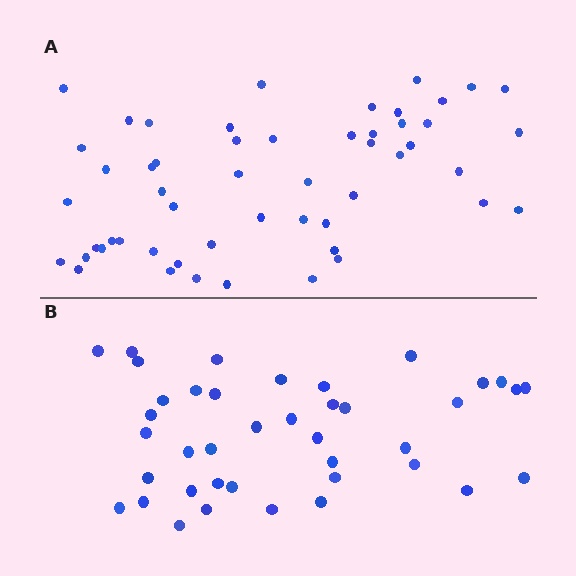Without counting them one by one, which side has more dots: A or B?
Region A (the top region) has more dots.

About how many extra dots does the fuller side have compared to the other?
Region A has approximately 15 more dots than region B.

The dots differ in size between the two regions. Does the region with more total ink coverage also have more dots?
No. Region B has more total ink coverage because its dots are larger, but region A actually contains more individual dots. Total area can be misleading — the number of items is what matters here.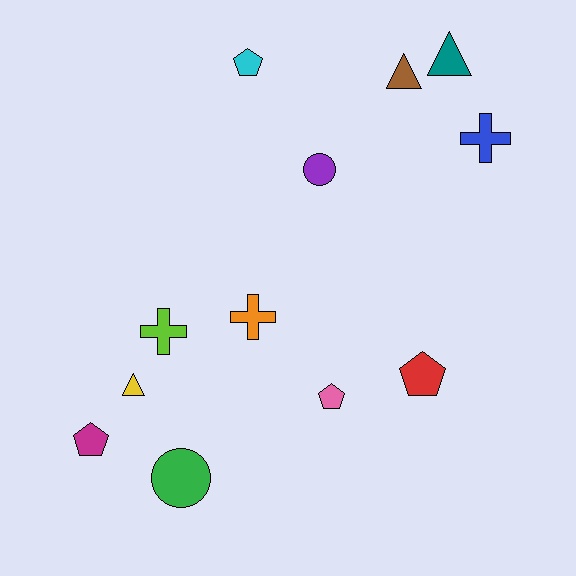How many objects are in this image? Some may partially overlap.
There are 12 objects.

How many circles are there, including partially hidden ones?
There are 2 circles.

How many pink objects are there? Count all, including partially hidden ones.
There is 1 pink object.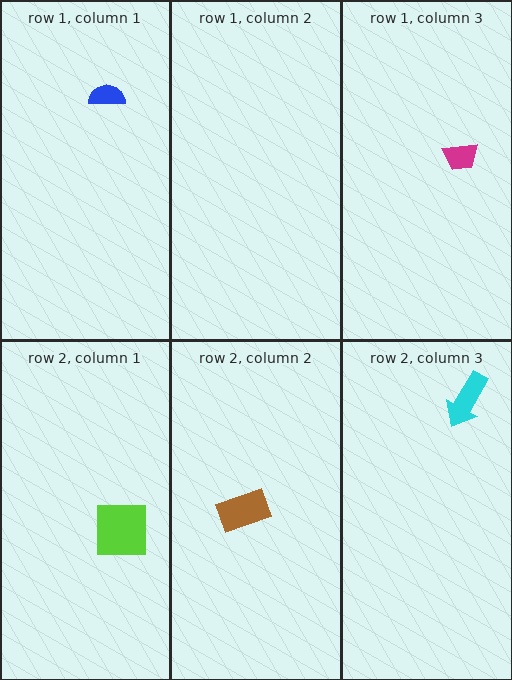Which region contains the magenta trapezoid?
The row 1, column 3 region.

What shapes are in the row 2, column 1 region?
The lime square.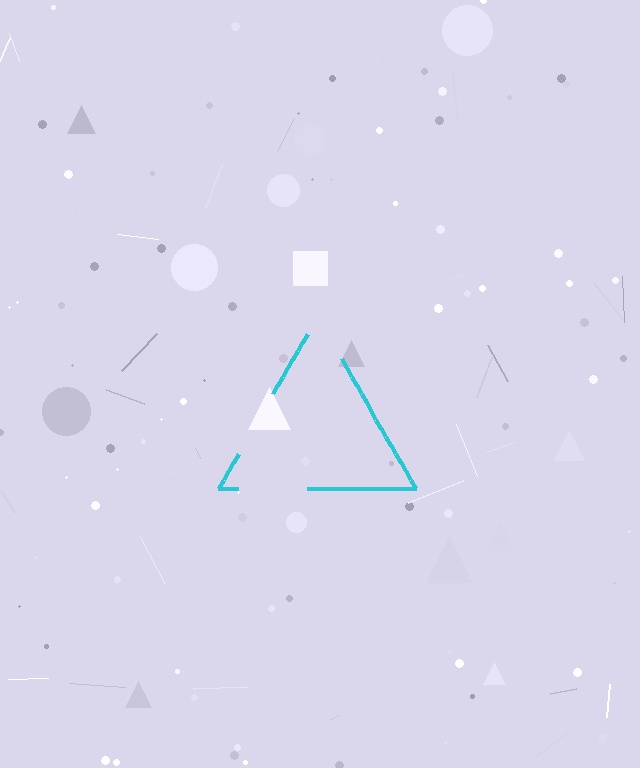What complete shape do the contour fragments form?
The contour fragments form a triangle.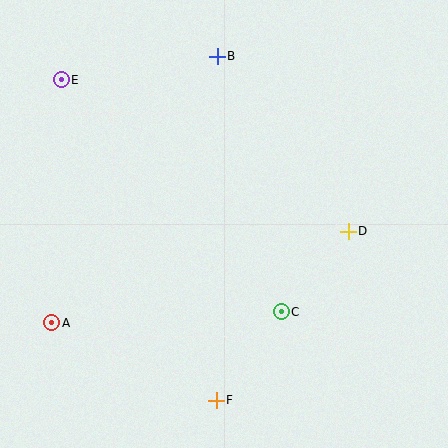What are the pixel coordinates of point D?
Point D is at (348, 231).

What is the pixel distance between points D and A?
The distance between D and A is 310 pixels.